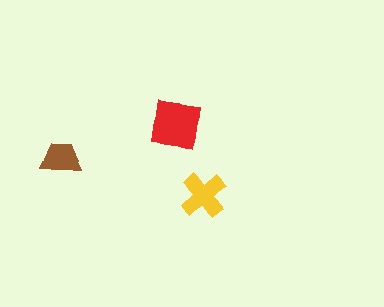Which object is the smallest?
The brown trapezoid.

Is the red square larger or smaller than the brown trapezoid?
Larger.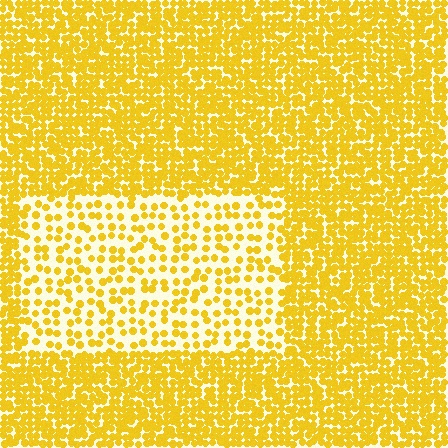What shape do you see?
I see a rectangle.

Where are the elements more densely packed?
The elements are more densely packed outside the rectangle boundary.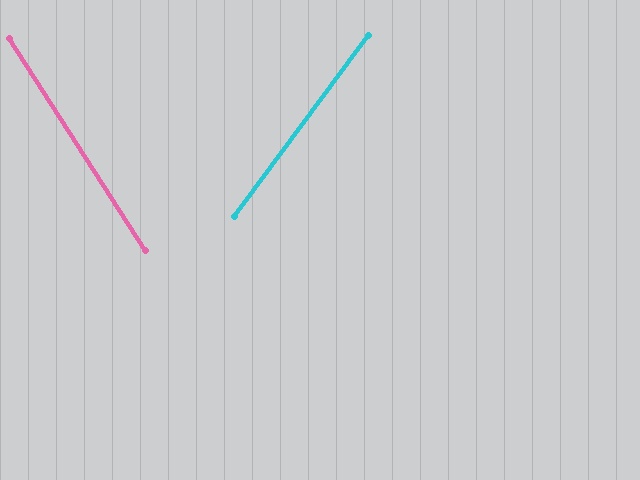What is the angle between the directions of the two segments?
Approximately 70 degrees.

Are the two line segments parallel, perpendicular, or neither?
Neither parallel nor perpendicular — they differ by about 70°.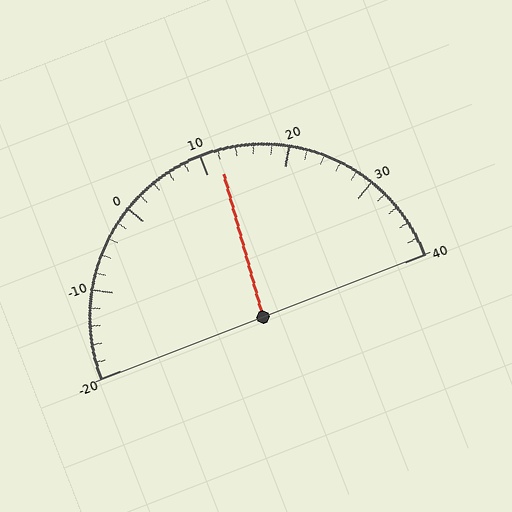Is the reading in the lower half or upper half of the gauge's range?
The reading is in the upper half of the range (-20 to 40).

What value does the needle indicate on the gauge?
The needle indicates approximately 12.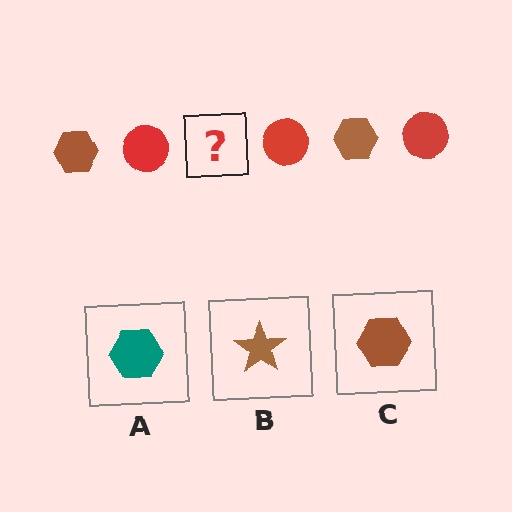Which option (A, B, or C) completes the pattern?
C.